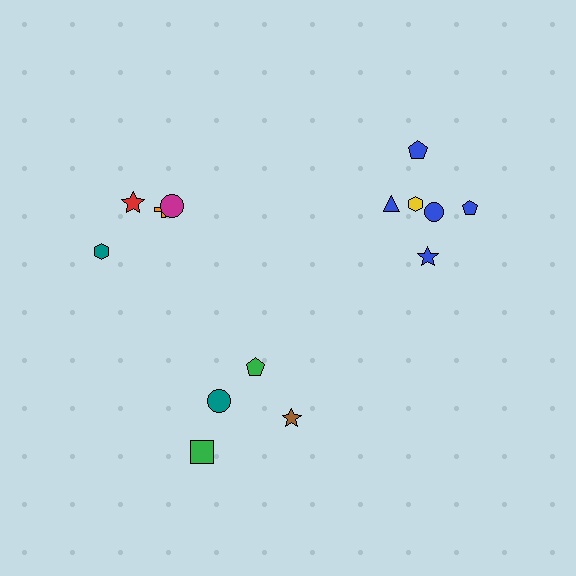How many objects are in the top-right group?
There are 6 objects.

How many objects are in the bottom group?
There are 4 objects.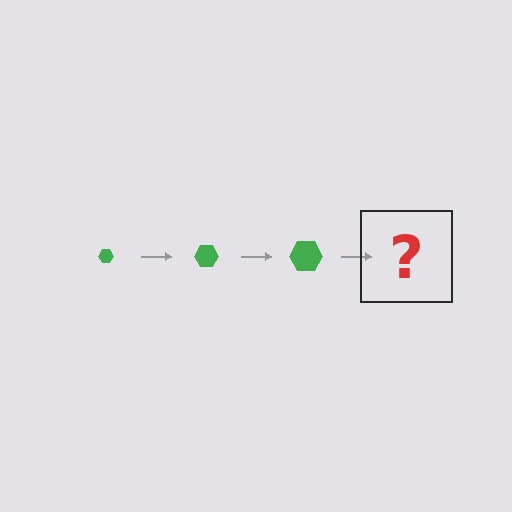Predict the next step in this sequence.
The next step is a green hexagon, larger than the previous one.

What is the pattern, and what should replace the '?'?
The pattern is that the hexagon gets progressively larger each step. The '?' should be a green hexagon, larger than the previous one.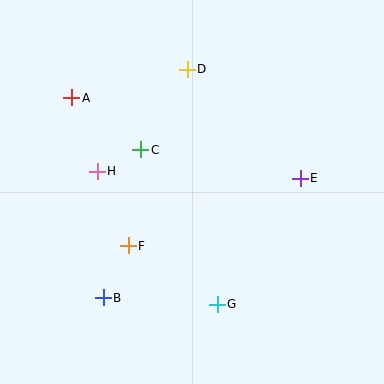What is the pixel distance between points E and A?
The distance between E and A is 242 pixels.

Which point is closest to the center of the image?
Point C at (141, 150) is closest to the center.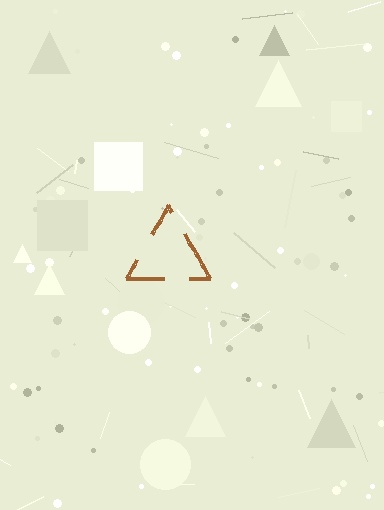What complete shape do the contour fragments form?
The contour fragments form a triangle.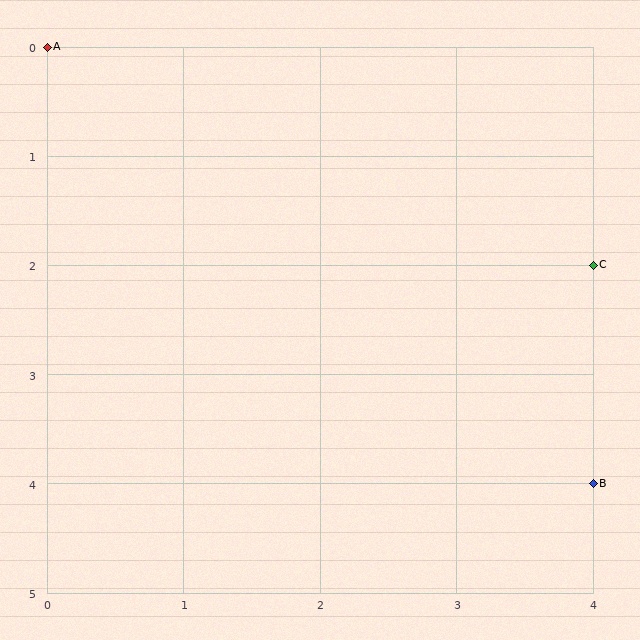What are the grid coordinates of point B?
Point B is at grid coordinates (4, 4).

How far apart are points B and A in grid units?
Points B and A are 4 columns and 4 rows apart (about 5.7 grid units diagonally).